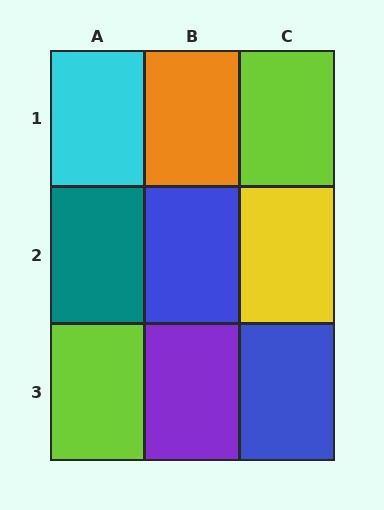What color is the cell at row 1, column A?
Cyan.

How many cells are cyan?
1 cell is cyan.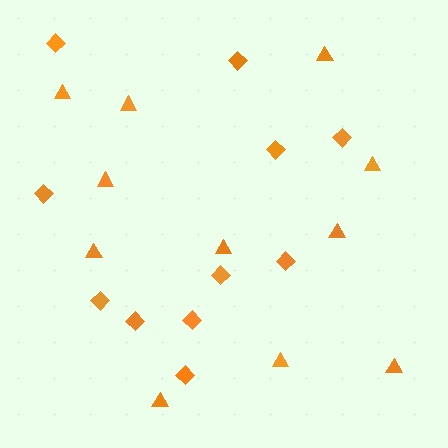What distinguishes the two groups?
There are 2 groups: one group of triangles (11) and one group of diamonds (11).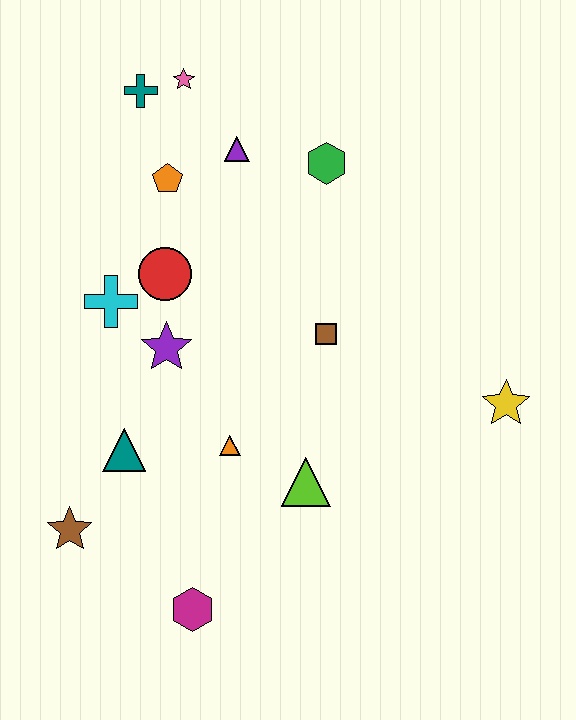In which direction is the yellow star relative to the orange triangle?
The yellow star is to the right of the orange triangle.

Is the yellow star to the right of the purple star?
Yes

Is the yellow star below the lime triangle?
No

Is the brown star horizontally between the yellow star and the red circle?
No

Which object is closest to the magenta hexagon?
The brown star is closest to the magenta hexagon.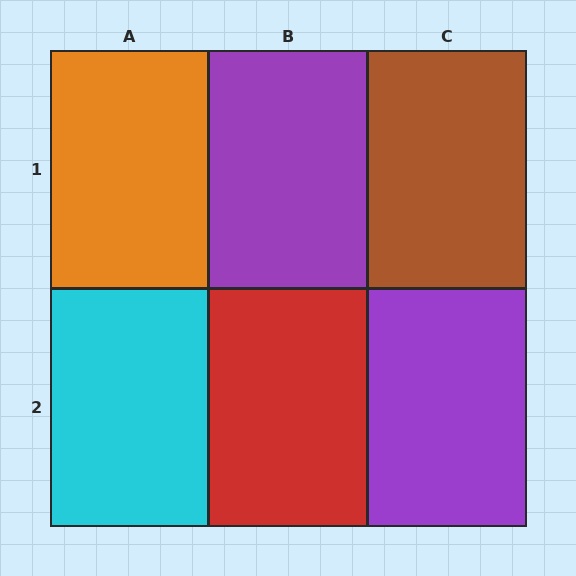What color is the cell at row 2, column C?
Purple.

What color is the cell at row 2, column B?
Red.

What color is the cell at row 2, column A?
Cyan.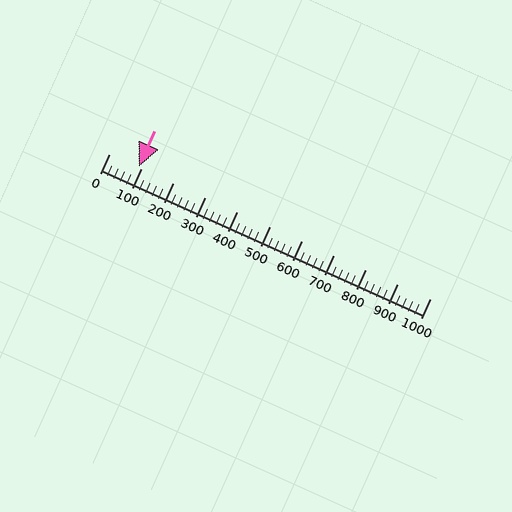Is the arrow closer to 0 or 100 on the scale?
The arrow is closer to 100.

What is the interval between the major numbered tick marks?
The major tick marks are spaced 100 units apart.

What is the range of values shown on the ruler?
The ruler shows values from 0 to 1000.